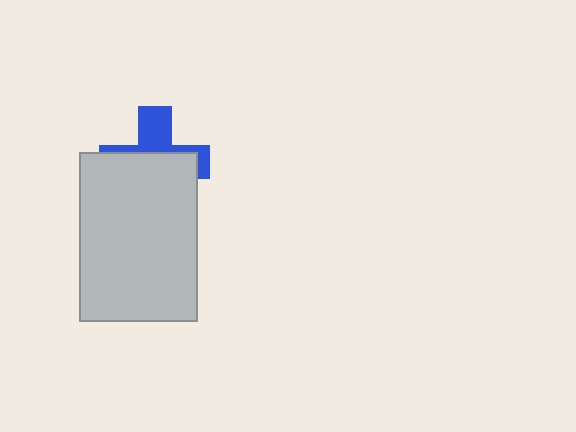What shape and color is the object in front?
The object in front is a light gray rectangle.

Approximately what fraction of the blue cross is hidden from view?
Roughly 63% of the blue cross is hidden behind the light gray rectangle.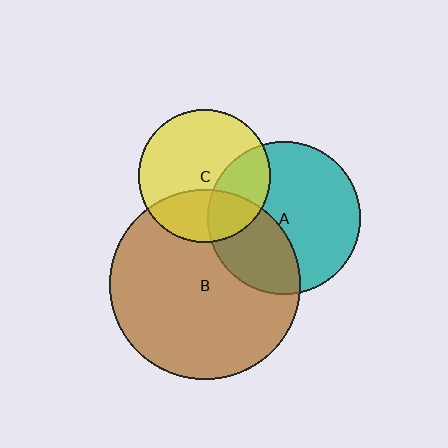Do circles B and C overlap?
Yes.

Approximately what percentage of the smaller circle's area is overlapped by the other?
Approximately 30%.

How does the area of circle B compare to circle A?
Approximately 1.6 times.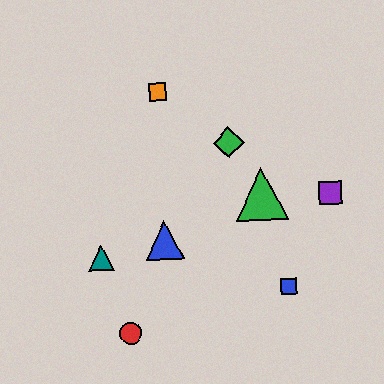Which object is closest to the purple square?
The green triangle is closest to the purple square.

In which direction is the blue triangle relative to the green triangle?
The blue triangle is to the left of the green triangle.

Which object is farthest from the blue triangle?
The purple square is farthest from the blue triangle.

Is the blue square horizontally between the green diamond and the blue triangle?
No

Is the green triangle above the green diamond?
No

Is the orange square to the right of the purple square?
No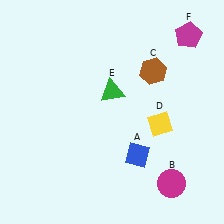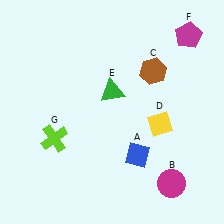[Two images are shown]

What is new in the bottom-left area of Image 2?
A lime cross (G) was added in the bottom-left area of Image 2.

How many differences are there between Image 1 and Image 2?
There is 1 difference between the two images.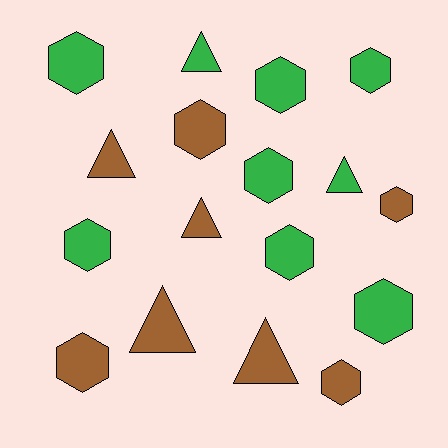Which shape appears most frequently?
Hexagon, with 11 objects.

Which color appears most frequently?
Green, with 9 objects.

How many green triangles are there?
There are 2 green triangles.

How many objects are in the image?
There are 17 objects.